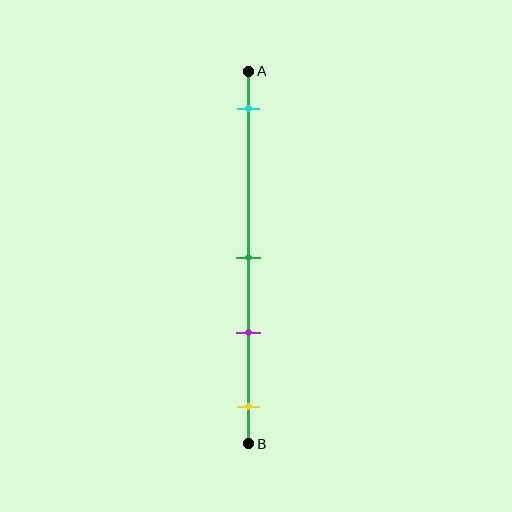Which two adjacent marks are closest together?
The green and purple marks are the closest adjacent pair.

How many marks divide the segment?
There are 4 marks dividing the segment.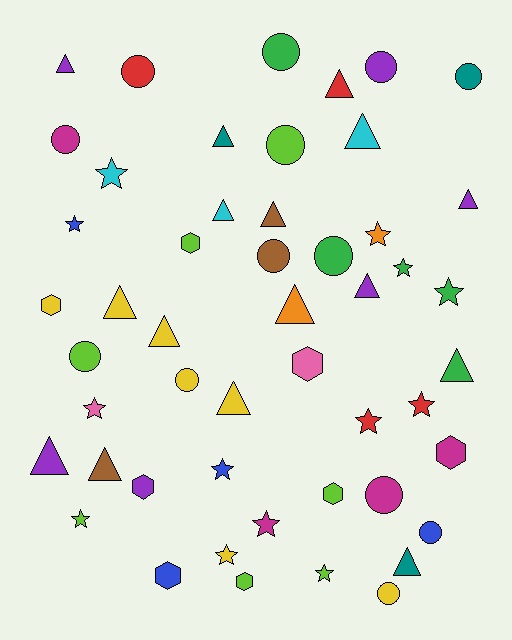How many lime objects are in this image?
There are 7 lime objects.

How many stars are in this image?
There are 13 stars.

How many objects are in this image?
There are 50 objects.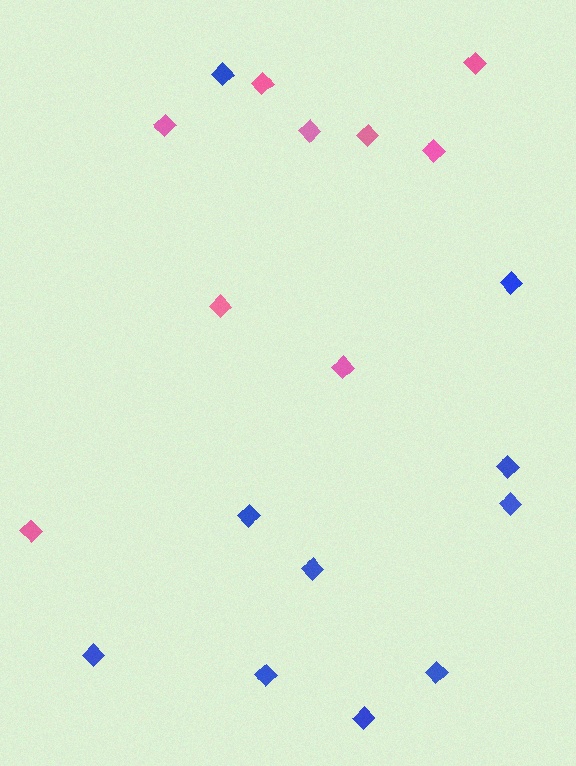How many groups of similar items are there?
There are 2 groups: one group of blue diamonds (10) and one group of pink diamonds (9).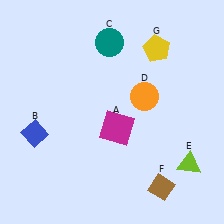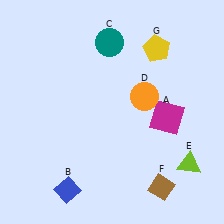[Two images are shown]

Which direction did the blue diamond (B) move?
The blue diamond (B) moved down.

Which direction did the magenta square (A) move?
The magenta square (A) moved right.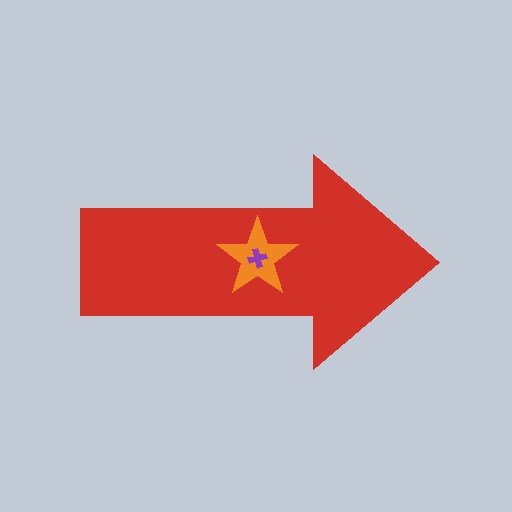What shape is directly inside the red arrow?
The orange star.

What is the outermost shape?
The red arrow.